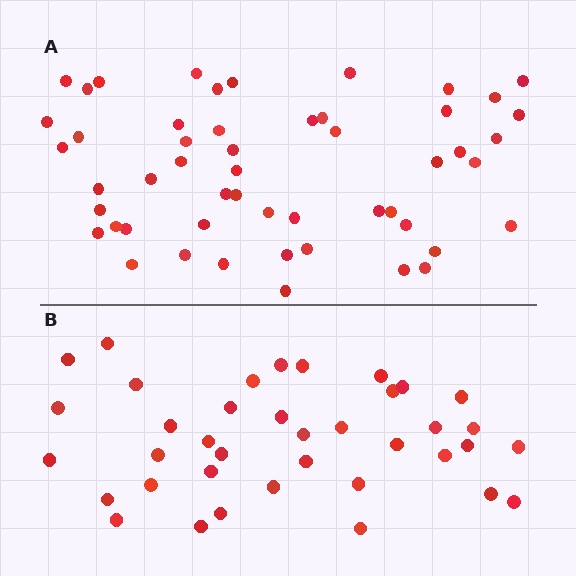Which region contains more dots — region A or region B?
Region A (the top region) has more dots.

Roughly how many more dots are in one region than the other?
Region A has approximately 15 more dots than region B.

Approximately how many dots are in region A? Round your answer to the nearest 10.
About 50 dots. (The exact count is 52, which rounds to 50.)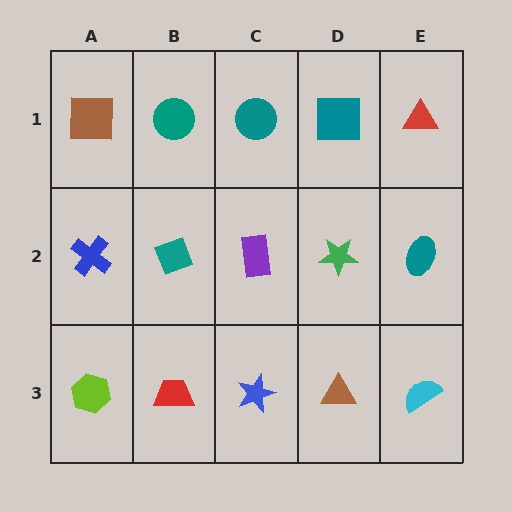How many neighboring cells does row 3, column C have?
3.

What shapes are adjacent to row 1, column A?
A blue cross (row 2, column A), a teal circle (row 1, column B).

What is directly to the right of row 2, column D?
A teal ellipse.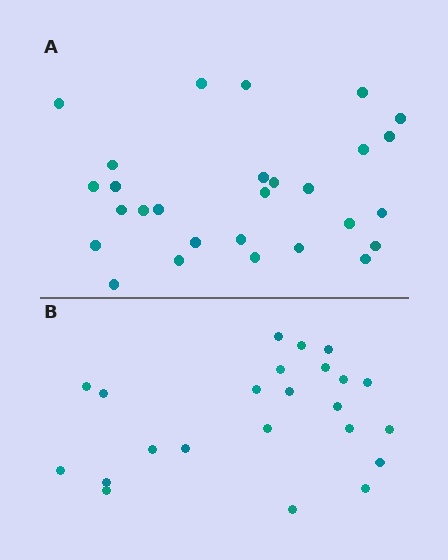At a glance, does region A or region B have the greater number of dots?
Region A (the top region) has more dots.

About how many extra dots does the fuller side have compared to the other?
Region A has about 5 more dots than region B.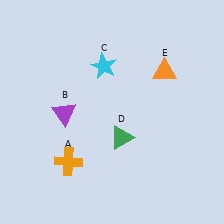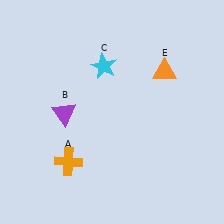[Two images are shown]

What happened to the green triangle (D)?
The green triangle (D) was removed in Image 2. It was in the bottom-right area of Image 1.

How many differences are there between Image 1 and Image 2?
There is 1 difference between the two images.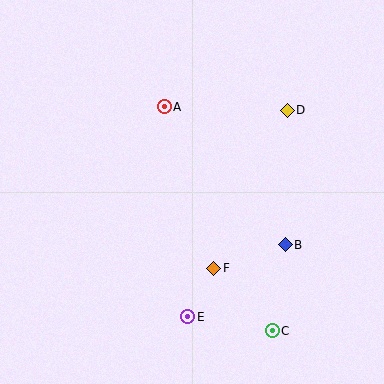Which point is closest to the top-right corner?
Point D is closest to the top-right corner.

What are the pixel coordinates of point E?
Point E is at (188, 317).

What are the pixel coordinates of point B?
Point B is at (285, 245).